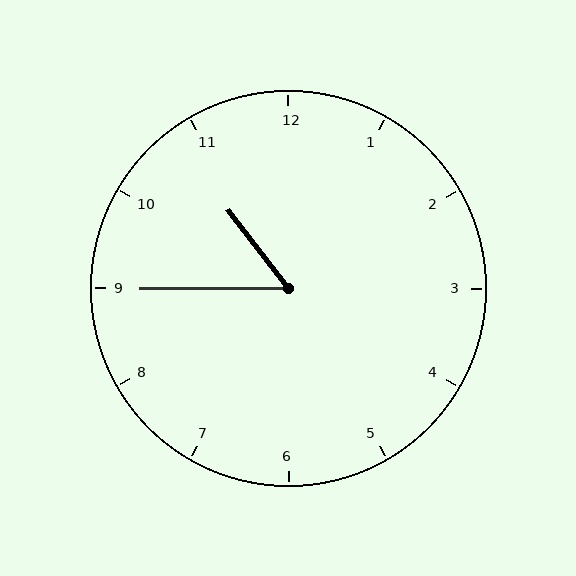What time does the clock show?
10:45.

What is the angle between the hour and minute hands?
Approximately 52 degrees.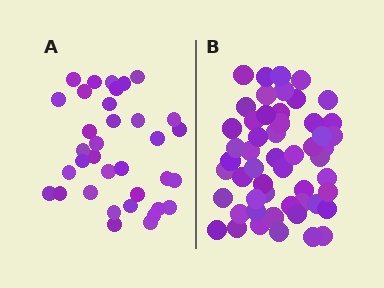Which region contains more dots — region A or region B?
Region B (the right region) has more dots.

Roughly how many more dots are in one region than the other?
Region B has approximately 20 more dots than region A.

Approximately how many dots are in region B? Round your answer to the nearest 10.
About 50 dots. (The exact count is 53, which rounds to 50.)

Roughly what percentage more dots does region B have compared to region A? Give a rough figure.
About 50% more.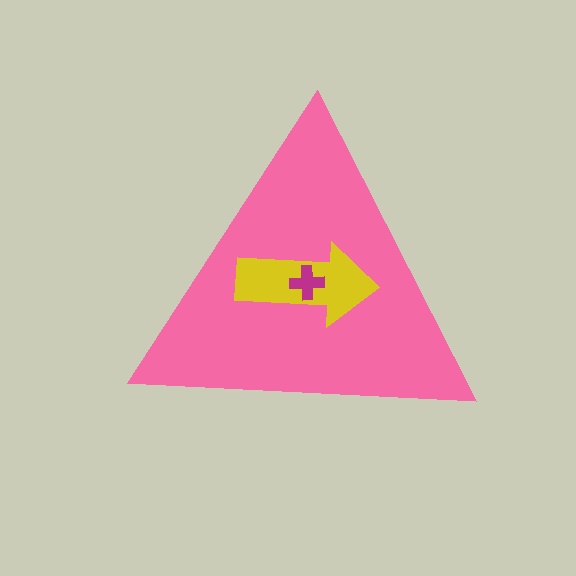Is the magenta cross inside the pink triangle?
Yes.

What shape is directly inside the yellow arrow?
The magenta cross.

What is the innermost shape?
The magenta cross.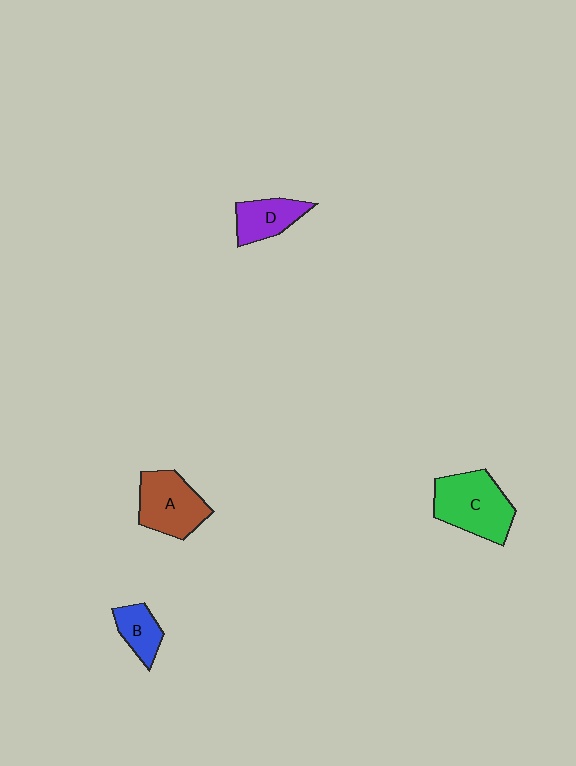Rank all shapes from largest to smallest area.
From largest to smallest: C (green), A (brown), D (purple), B (blue).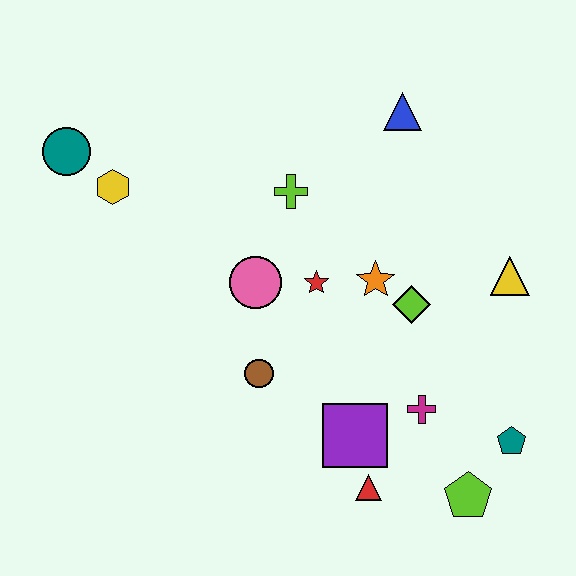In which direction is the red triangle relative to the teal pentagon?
The red triangle is to the left of the teal pentagon.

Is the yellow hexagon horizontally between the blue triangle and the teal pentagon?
No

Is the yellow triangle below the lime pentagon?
No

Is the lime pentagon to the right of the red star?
Yes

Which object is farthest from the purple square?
The teal circle is farthest from the purple square.